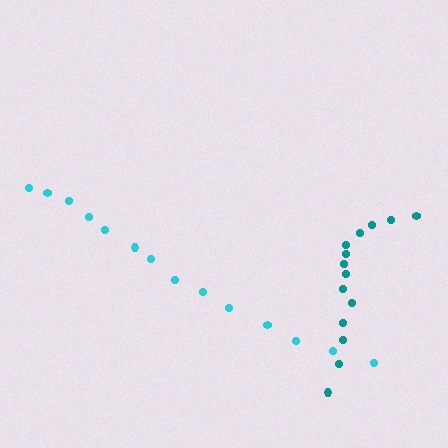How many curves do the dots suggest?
There are 2 distinct paths.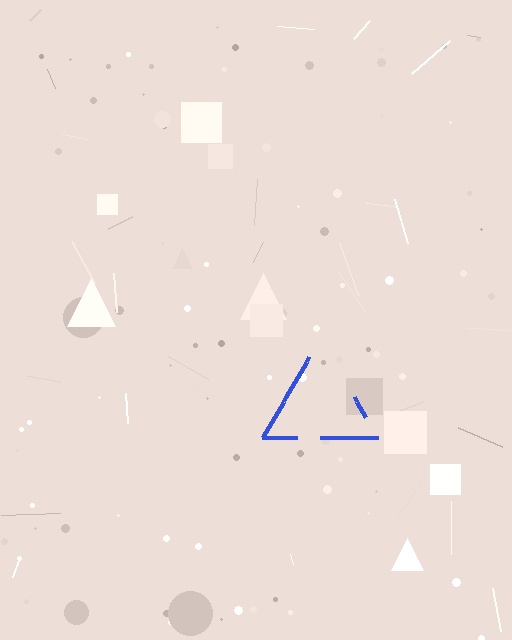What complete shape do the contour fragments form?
The contour fragments form a triangle.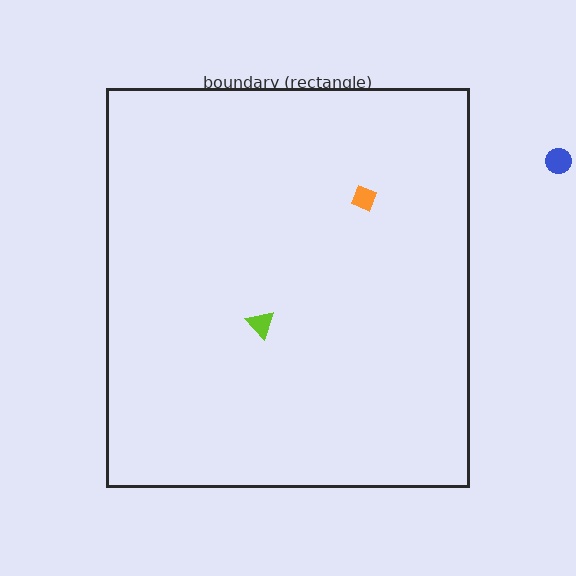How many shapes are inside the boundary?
2 inside, 1 outside.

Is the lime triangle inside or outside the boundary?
Inside.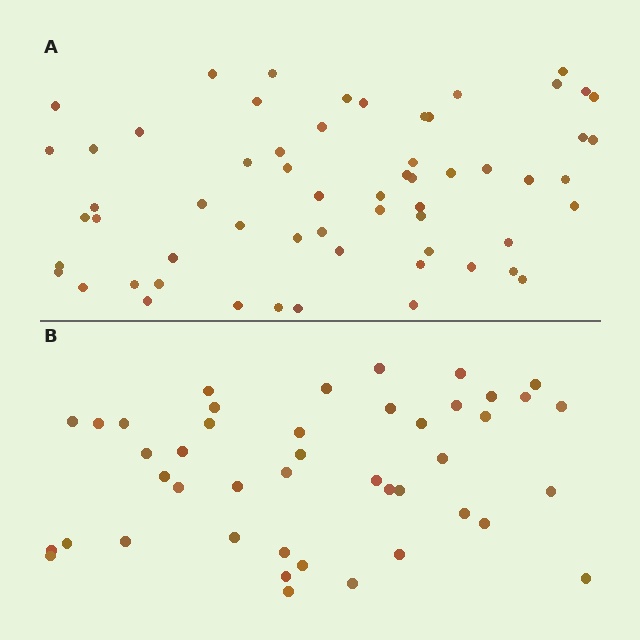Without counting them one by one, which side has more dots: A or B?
Region A (the top region) has more dots.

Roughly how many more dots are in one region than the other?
Region A has approximately 15 more dots than region B.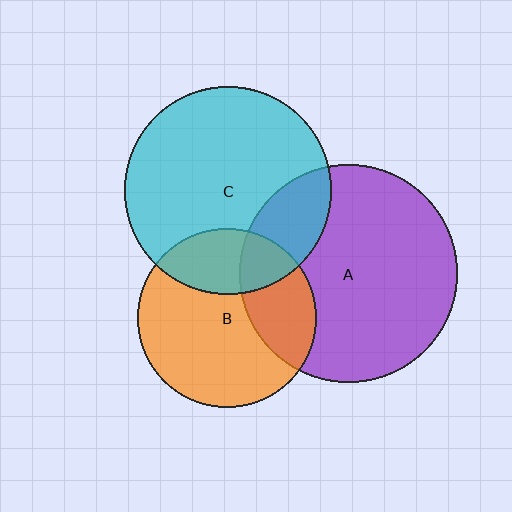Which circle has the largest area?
Circle A (purple).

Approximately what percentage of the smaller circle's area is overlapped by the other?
Approximately 30%.